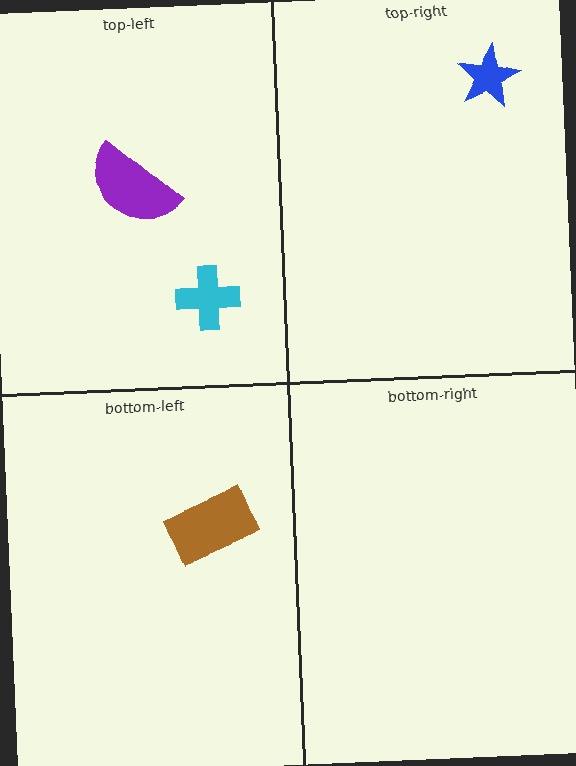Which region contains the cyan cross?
The top-left region.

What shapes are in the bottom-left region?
The brown rectangle.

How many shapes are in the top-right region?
1.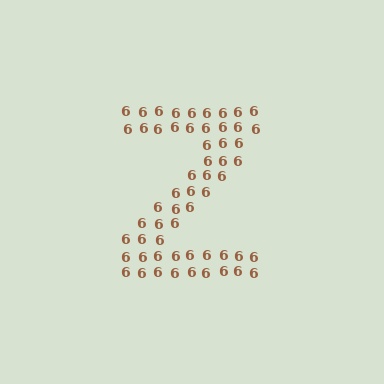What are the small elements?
The small elements are digit 6's.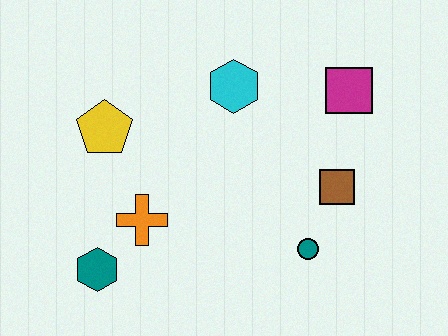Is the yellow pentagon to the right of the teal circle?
No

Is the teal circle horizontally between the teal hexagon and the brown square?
Yes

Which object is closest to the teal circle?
The brown square is closest to the teal circle.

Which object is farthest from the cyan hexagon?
The teal hexagon is farthest from the cyan hexagon.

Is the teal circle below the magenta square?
Yes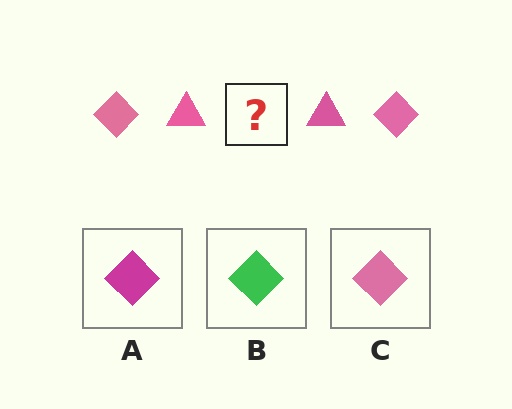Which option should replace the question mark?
Option C.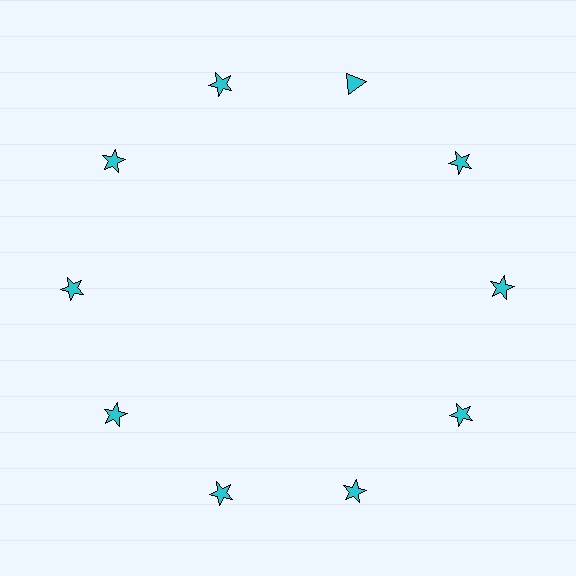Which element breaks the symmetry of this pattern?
The cyan triangle at roughly the 1 o'clock position breaks the symmetry. All other shapes are cyan stars.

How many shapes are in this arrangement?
There are 10 shapes arranged in a ring pattern.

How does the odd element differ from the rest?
It has a different shape: triangle instead of star.